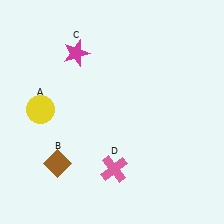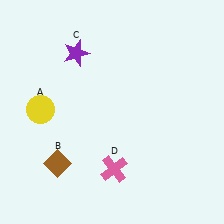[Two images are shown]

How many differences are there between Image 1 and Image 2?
There is 1 difference between the two images.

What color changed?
The star (C) changed from magenta in Image 1 to purple in Image 2.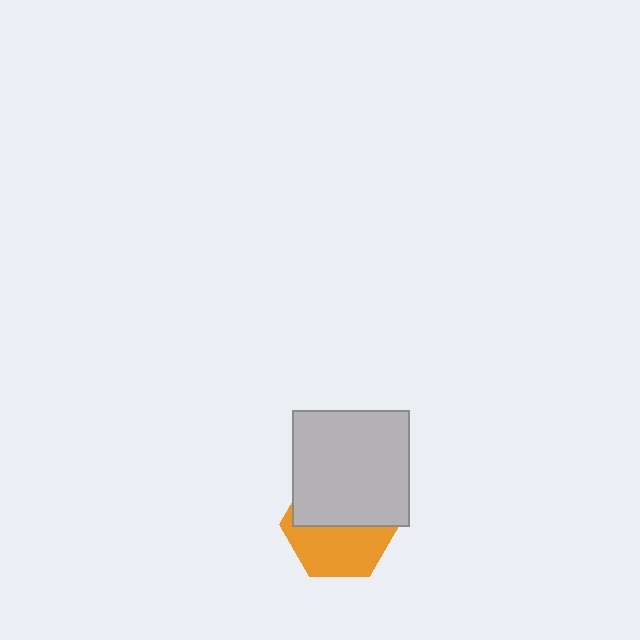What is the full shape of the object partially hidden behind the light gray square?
The partially hidden object is an orange hexagon.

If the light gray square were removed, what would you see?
You would see the complete orange hexagon.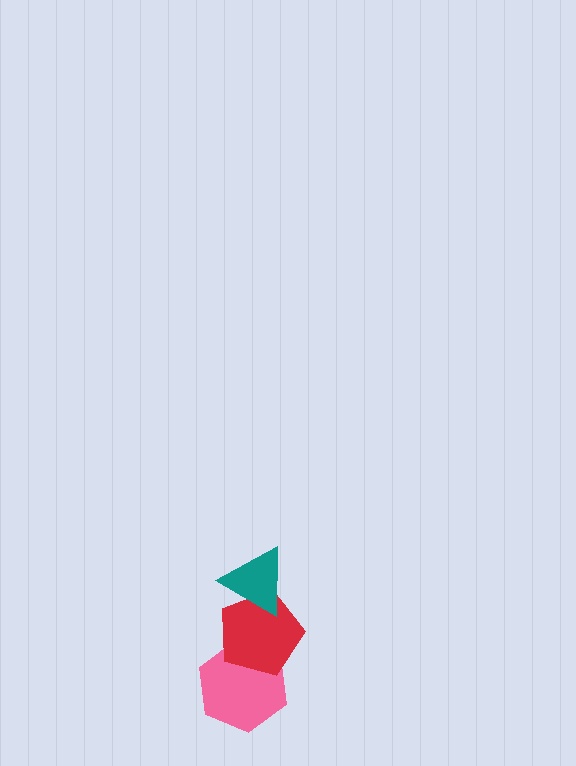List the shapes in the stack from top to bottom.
From top to bottom: the teal triangle, the red pentagon, the pink hexagon.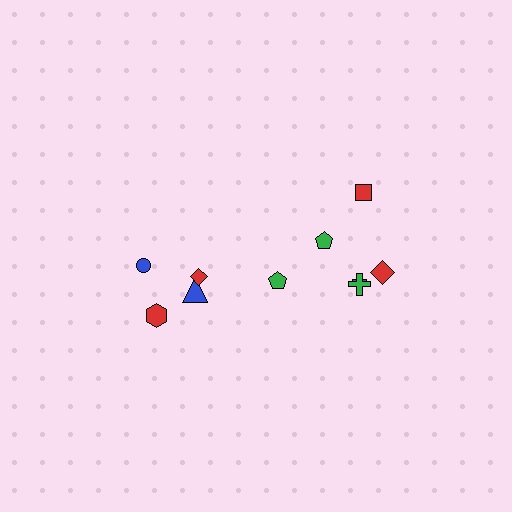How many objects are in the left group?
There are 4 objects.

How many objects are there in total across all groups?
There are 10 objects.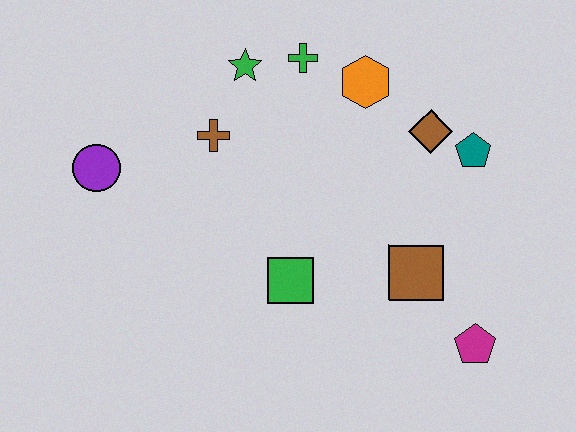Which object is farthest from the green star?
The magenta pentagon is farthest from the green star.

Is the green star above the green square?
Yes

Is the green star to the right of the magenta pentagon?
No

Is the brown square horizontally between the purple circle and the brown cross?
No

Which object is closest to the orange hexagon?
The green cross is closest to the orange hexagon.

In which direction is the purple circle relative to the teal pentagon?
The purple circle is to the left of the teal pentagon.